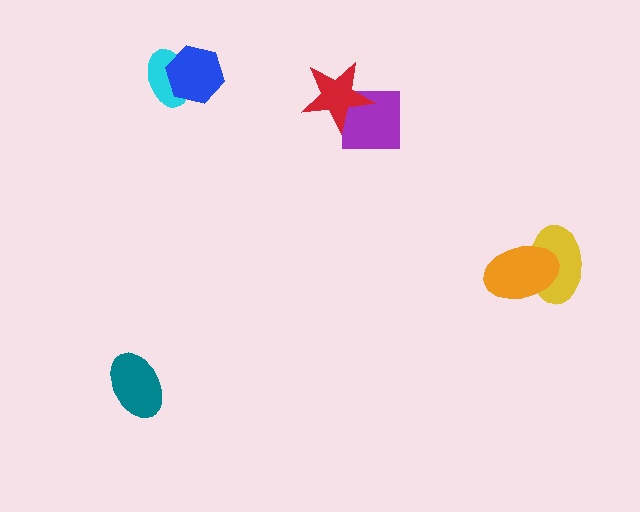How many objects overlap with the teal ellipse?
0 objects overlap with the teal ellipse.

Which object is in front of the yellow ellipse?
The orange ellipse is in front of the yellow ellipse.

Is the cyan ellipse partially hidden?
Yes, it is partially covered by another shape.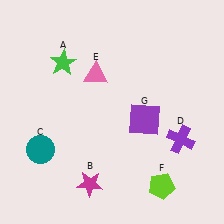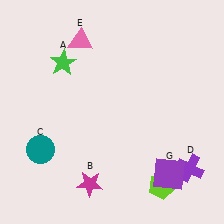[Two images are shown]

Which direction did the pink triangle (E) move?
The pink triangle (E) moved up.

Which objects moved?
The objects that moved are: the purple cross (D), the pink triangle (E), the purple square (G).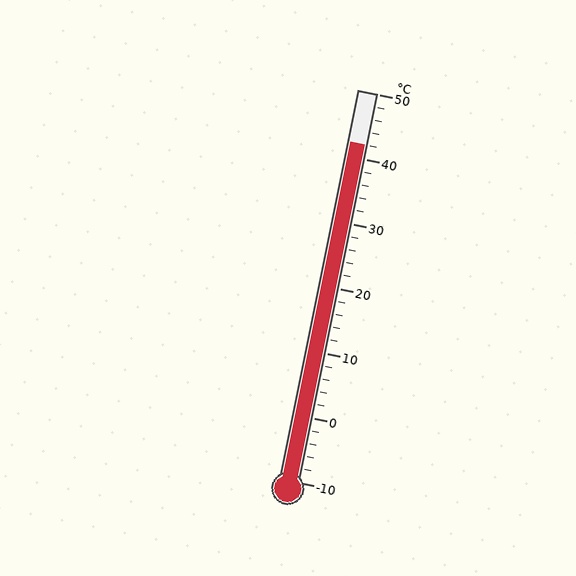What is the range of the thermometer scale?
The thermometer scale ranges from -10°C to 50°C.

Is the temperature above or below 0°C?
The temperature is above 0°C.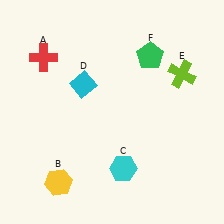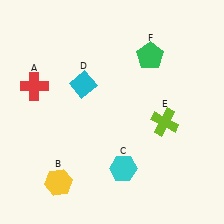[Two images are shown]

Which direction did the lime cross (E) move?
The lime cross (E) moved down.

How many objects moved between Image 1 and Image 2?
2 objects moved between the two images.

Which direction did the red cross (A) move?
The red cross (A) moved down.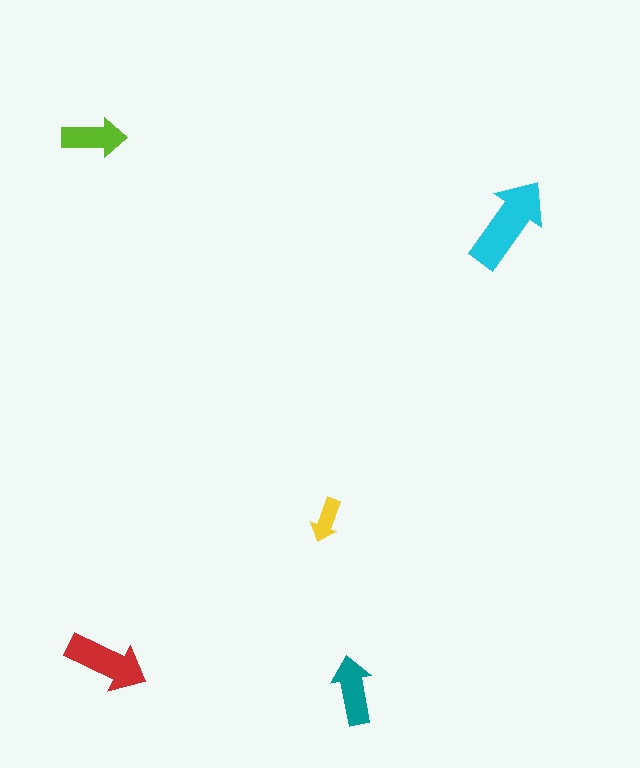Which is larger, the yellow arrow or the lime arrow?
The lime one.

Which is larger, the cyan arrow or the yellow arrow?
The cyan one.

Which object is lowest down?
The teal arrow is bottommost.